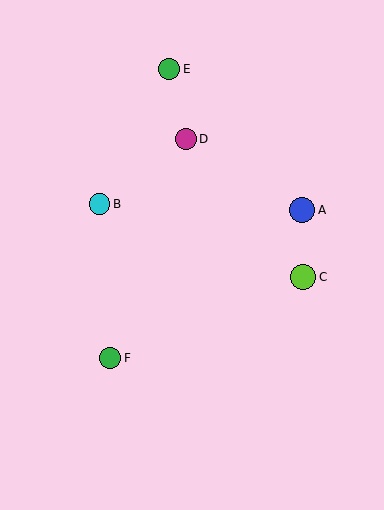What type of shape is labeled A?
Shape A is a blue circle.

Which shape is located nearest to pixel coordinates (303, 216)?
The blue circle (labeled A) at (302, 210) is nearest to that location.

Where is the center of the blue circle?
The center of the blue circle is at (302, 210).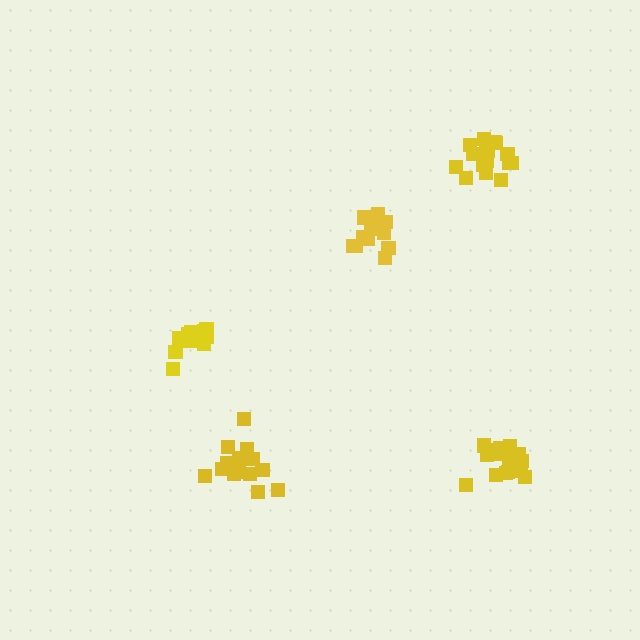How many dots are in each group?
Group 1: 13 dots, Group 2: 13 dots, Group 3: 16 dots, Group 4: 18 dots, Group 5: 15 dots (75 total).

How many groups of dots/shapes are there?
There are 5 groups.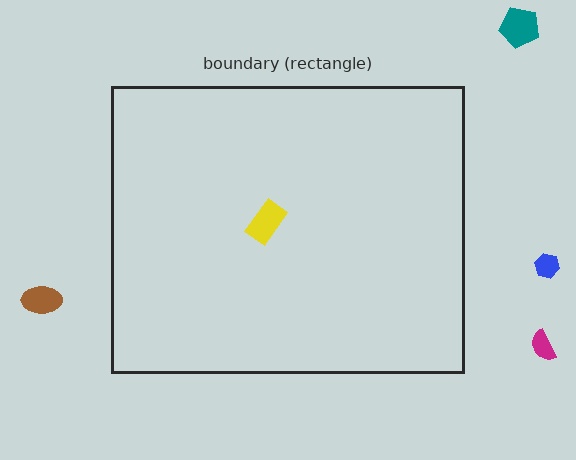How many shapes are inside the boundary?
1 inside, 4 outside.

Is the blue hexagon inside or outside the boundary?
Outside.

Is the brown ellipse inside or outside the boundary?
Outside.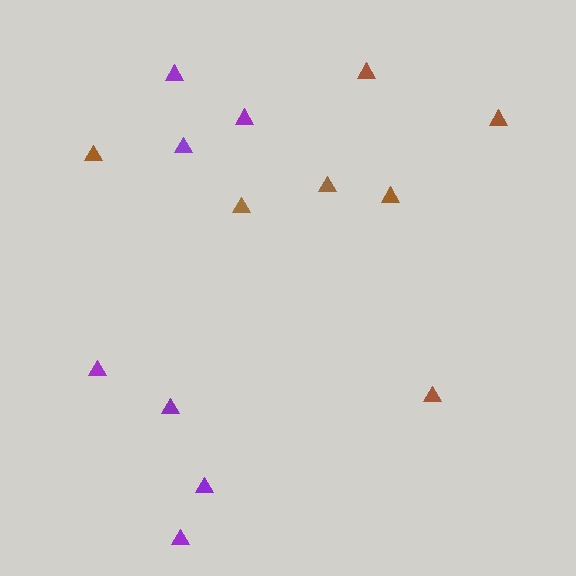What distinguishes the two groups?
There are 2 groups: one group of brown triangles (7) and one group of purple triangles (7).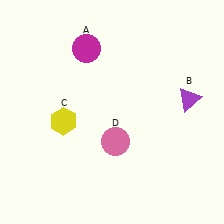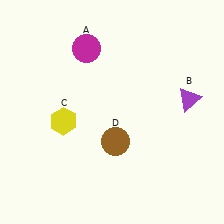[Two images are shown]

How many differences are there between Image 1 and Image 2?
There is 1 difference between the two images.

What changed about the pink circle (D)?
In Image 1, D is pink. In Image 2, it changed to brown.